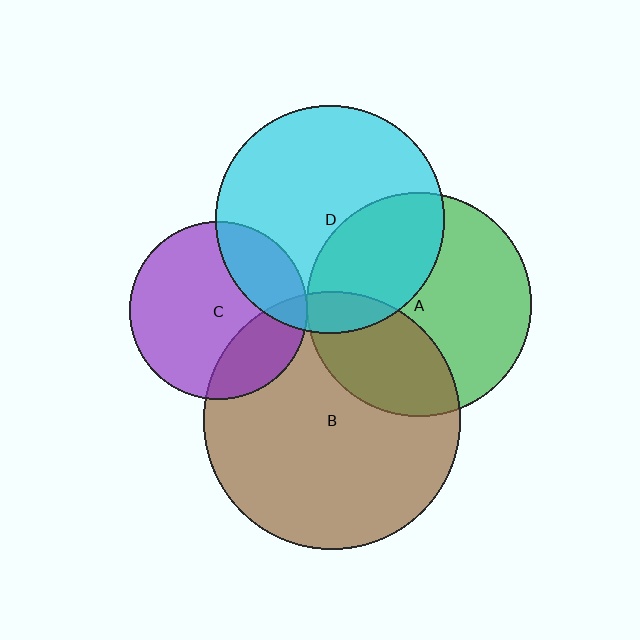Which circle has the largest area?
Circle B (brown).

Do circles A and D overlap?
Yes.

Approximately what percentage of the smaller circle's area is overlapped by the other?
Approximately 35%.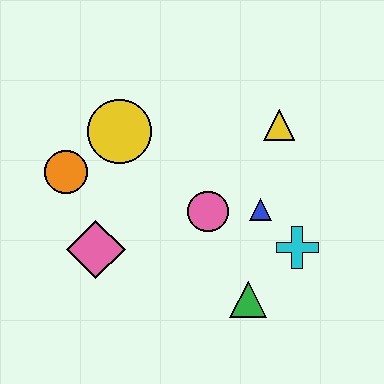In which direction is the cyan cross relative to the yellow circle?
The cyan cross is to the right of the yellow circle.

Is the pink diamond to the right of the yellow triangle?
No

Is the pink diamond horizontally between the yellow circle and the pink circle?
No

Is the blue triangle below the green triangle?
No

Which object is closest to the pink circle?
The blue triangle is closest to the pink circle.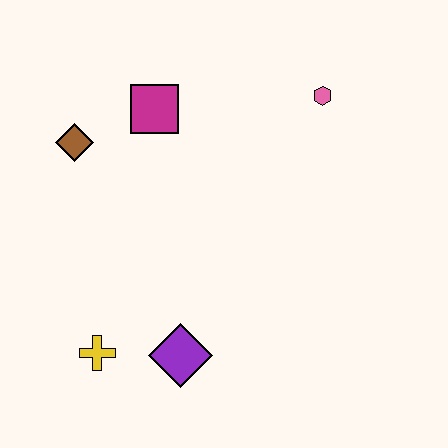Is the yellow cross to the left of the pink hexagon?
Yes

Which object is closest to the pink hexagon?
The magenta square is closest to the pink hexagon.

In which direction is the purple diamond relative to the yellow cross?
The purple diamond is to the right of the yellow cross.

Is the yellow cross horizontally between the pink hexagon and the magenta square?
No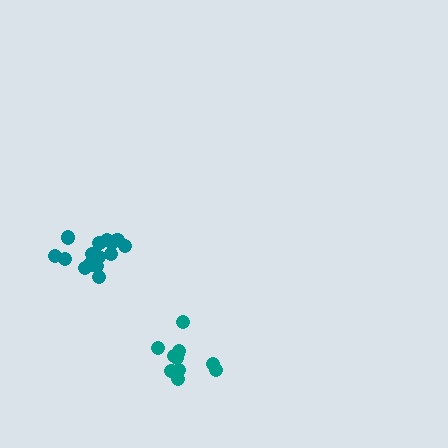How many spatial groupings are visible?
There are 2 spatial groupings.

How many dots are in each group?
Group 1: 11 dots, Group 2: 16 dots (27 total).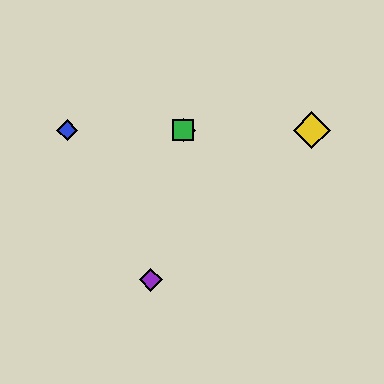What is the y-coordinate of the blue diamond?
The blue diamond is at y≈130.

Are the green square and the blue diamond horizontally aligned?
Yes, both are at y≈130.